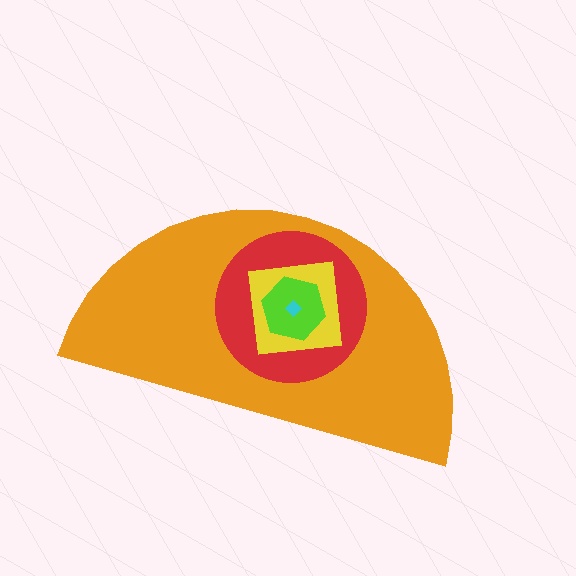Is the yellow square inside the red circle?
Yes.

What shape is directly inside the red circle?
The yellow square.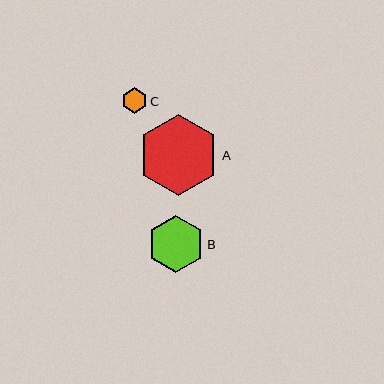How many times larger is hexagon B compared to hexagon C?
Hexagon B is approximately 2.3 times the size of hexagon C.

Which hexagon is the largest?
Hexagon A is the largest with a size of approximately 81 pixels.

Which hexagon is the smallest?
Hexagon C is the smallest with a size of approximately 25 pixels.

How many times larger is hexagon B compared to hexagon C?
Hexagon B is approximately 2.3 times the size of hexagon C.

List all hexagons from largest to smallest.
From largest to smallest: A, B, C.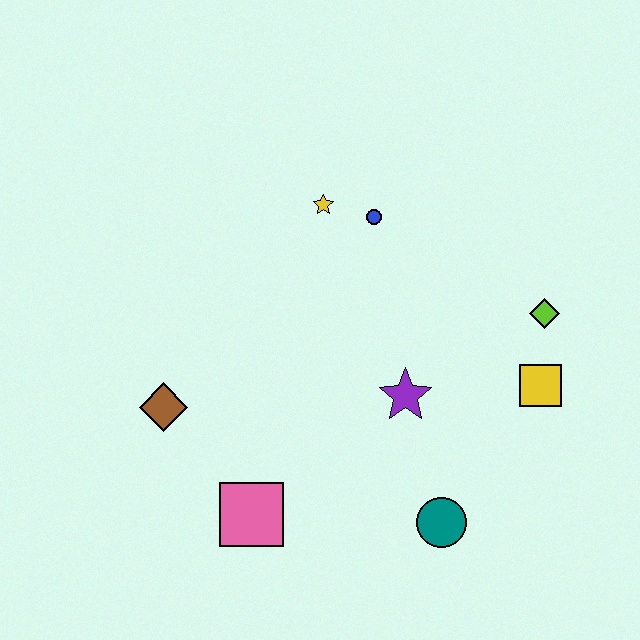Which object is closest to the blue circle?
The yellow star is closest to the blue circle.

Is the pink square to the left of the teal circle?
Yes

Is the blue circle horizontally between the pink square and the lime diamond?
Yes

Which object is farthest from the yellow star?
The teal circle is farthest from the yellow star.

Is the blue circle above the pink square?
Yes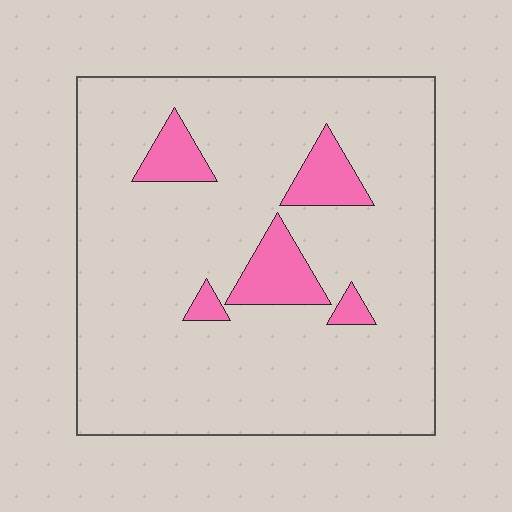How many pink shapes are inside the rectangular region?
5.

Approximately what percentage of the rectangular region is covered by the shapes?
Approximately 10%.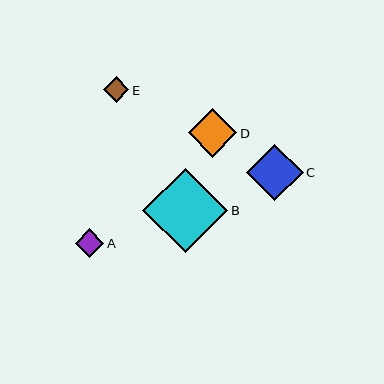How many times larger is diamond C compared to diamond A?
Diamond C is approximately 2.0 times the size of diamond A.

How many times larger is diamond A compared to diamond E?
Diamond A is approximately 1.1 times the size of diamond E.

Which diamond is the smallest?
Diamond E is the smallest with a size of approximately 26 pixels.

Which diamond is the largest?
Diamond B is the largest with a size of approximately 85 pixels.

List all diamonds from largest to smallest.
From largest to smallest: B, C, D, A, E.